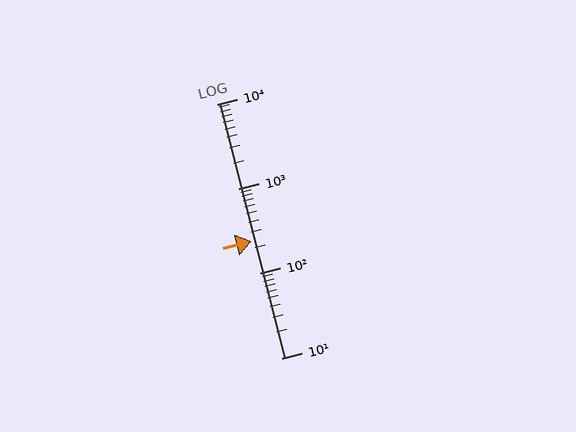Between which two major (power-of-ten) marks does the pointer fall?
The pointer is between 100 and 1000.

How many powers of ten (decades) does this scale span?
The scale spans 3 decades, from 10 to 10000.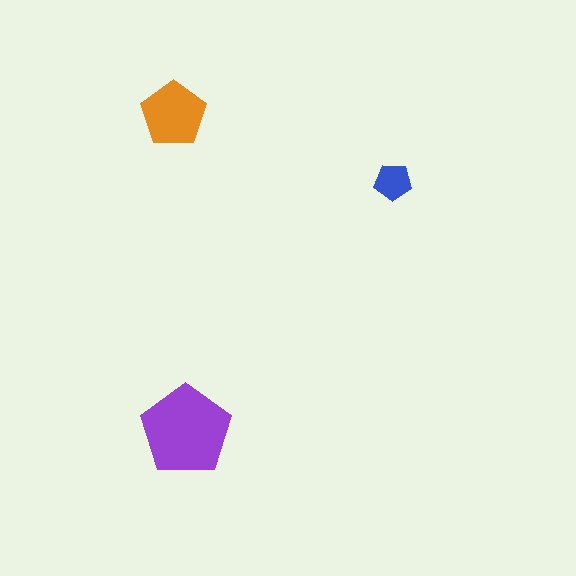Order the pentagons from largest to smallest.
the purple one, the orange one, the blue one.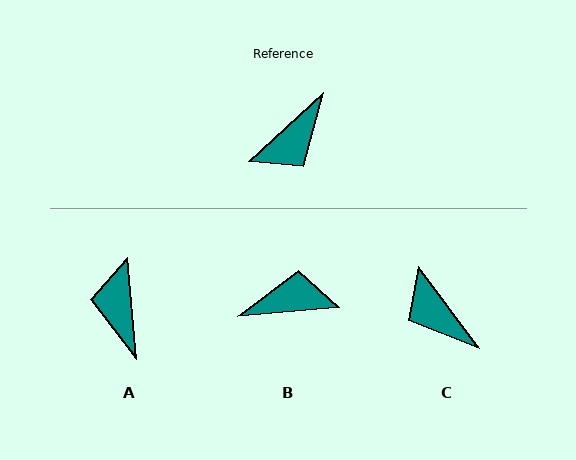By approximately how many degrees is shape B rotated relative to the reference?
Approximately 143 degrees counter-clockwise.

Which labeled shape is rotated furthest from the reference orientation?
B, about 143 degrees away.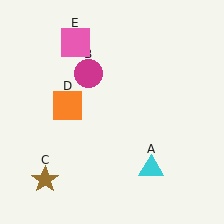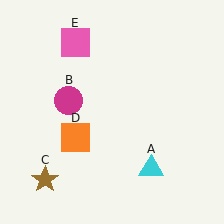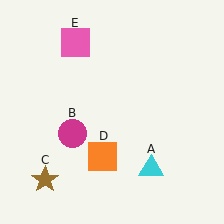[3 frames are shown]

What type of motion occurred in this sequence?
The magenta circle (object B), orange square (object D) rotated counterclockwise around the center of the scene.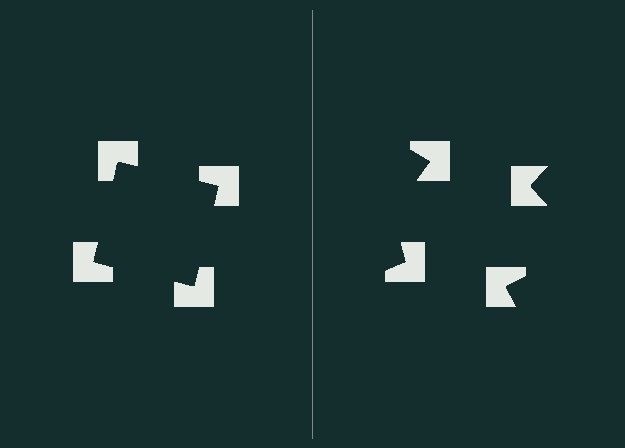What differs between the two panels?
The notched squares are positioned identically on both sides; only the wedge orientations differ. On the left they align to a square; on the right they are misaligned.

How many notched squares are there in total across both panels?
8 — 4 on each side.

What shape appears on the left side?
An illusory square.